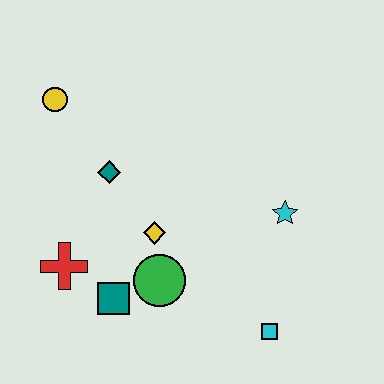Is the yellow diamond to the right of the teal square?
Yes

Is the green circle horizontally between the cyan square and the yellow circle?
Yes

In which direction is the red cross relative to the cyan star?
The red cross is to the left of the cyan star.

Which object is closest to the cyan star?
The cyan square is closest to the cyan star.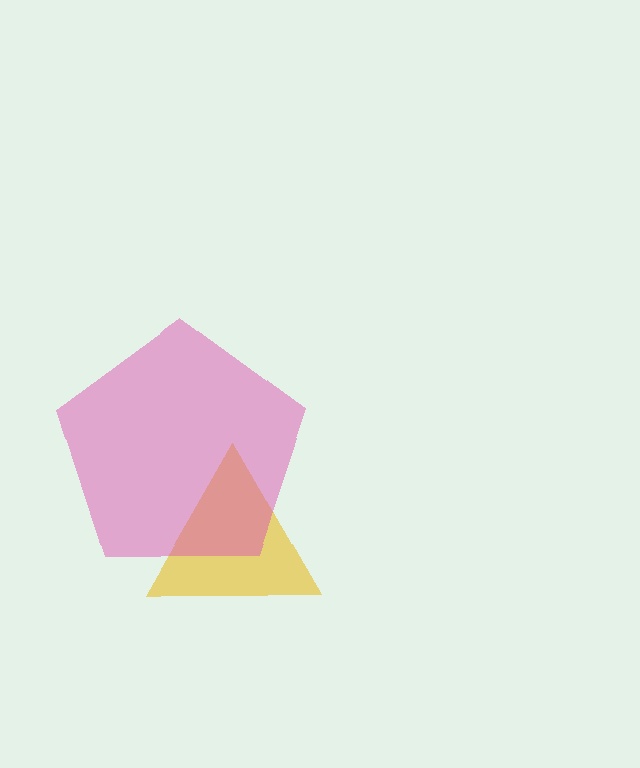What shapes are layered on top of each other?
The layered shapes are: a yellow triangle, a pink pentagon.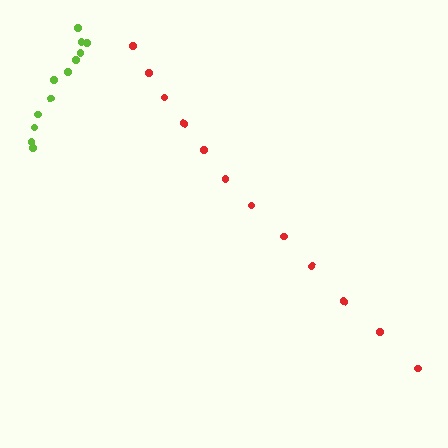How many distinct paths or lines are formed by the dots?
There are 2 distinct paths.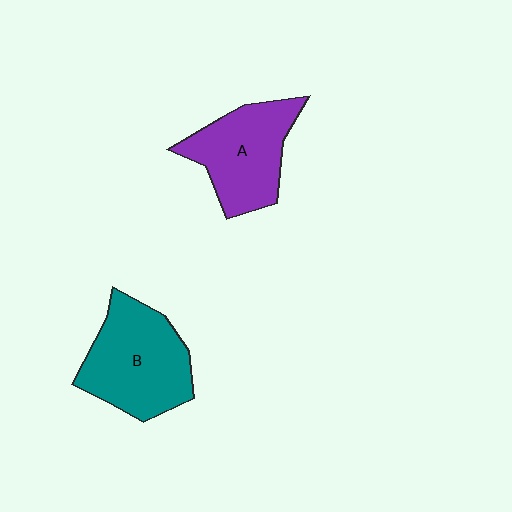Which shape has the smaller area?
Shape A (purple).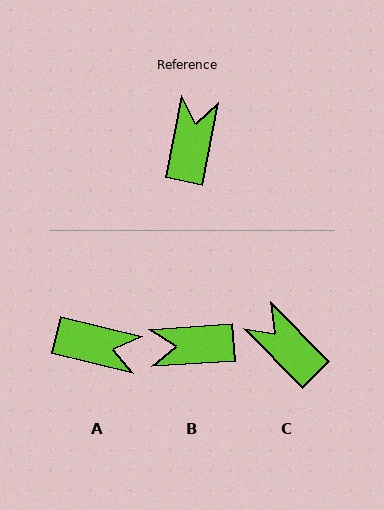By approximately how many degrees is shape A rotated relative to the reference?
Approximately 93 degrees clockwise.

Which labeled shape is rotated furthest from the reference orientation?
B, about 105 degrees away.